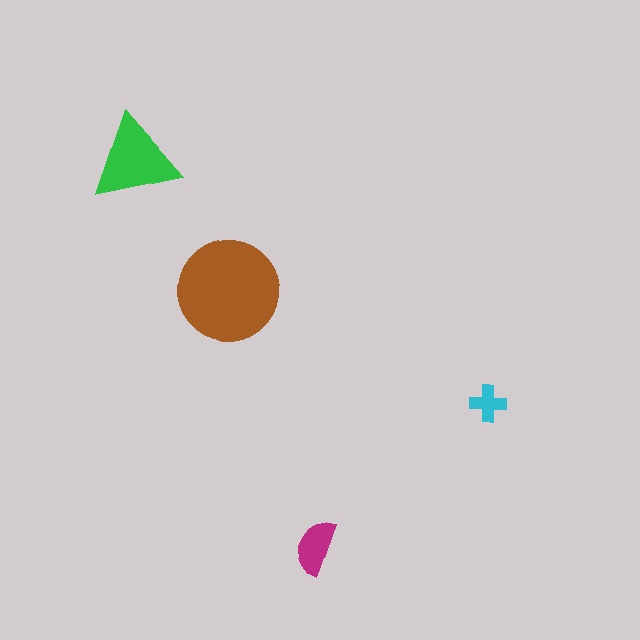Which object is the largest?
The brown circle.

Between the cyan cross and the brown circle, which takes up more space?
The brown circle.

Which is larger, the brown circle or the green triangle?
The brown circle.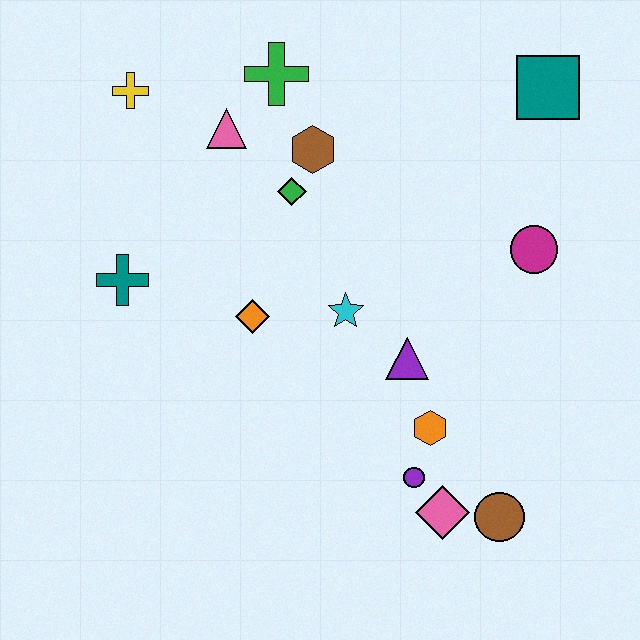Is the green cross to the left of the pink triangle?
No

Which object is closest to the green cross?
The pink triangle is closest to the green cross.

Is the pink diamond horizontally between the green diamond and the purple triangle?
No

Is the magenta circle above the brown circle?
Yes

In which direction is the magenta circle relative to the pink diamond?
The magenta circle is above the pink diamond.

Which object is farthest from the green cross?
The brown circle is farthest from the green cross.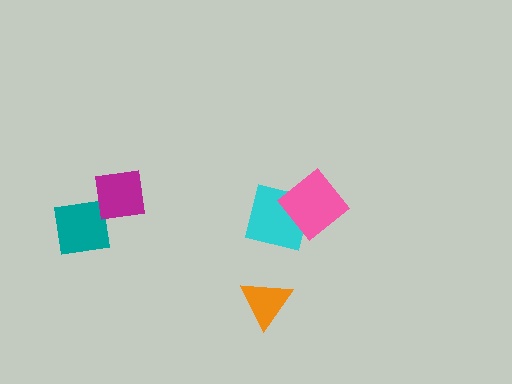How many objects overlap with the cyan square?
1 object overlaps with the cyan square.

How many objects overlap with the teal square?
1 object overlaps with the teal square.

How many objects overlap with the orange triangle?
0 objects overlap with the orange triangle.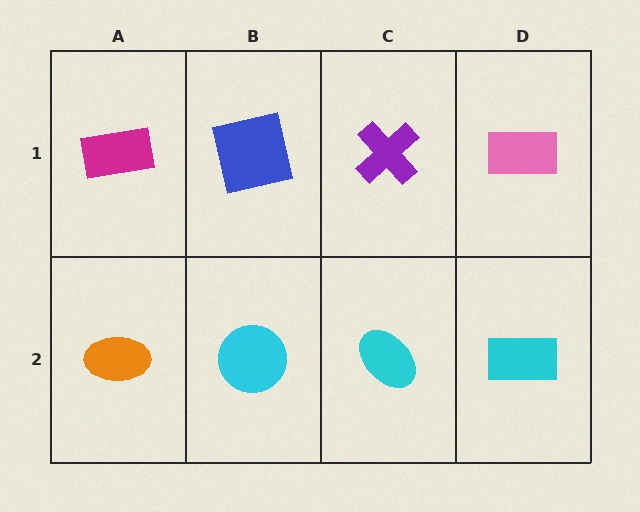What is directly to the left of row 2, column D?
A cyan ellipse.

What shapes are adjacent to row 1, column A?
An orange ellipse (row 2, column A), a blue square (row 1, column B).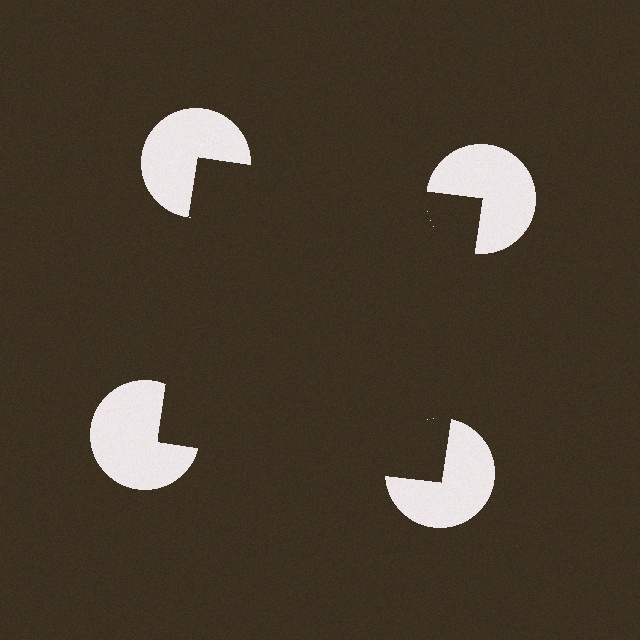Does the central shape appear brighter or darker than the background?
It typically appears slightly darker than the background, even though no actual brightness change is drawn.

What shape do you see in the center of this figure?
An illusory square — its edges are inferred from the aligned wedge cuts in the pac-man discs, not physically drawn.